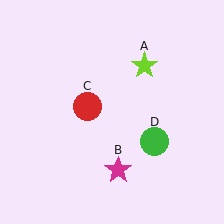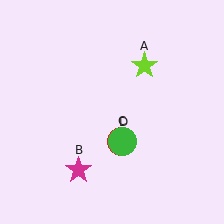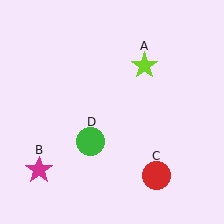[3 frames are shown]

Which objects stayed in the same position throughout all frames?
Lime star (object A) remained stationary.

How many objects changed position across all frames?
3 objects changed position: magenta star (object B), red circle (object C), green circle (object D).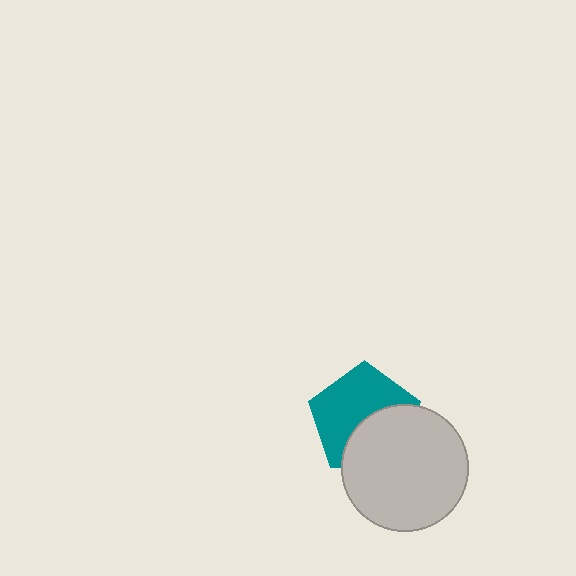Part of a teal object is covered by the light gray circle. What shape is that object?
It is a pentagon.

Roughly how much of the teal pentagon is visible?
About half of it is visible (roughly 58%).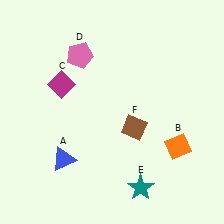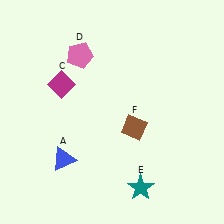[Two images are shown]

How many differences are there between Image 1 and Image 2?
There is 1 difference between the two images.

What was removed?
The orange diamond (B) was removed in Image 2.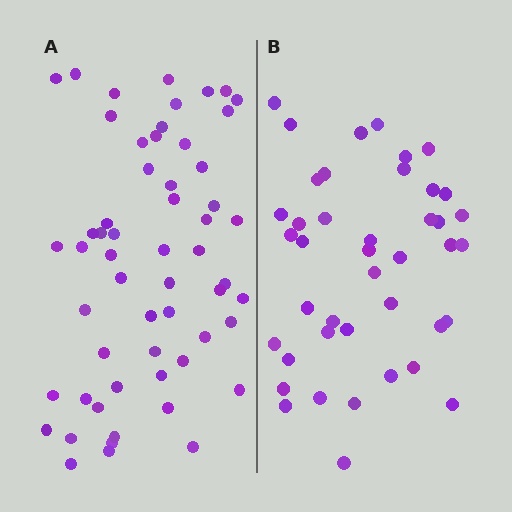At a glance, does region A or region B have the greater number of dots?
Region A (the left region) has more dots.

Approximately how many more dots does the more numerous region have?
Region A has approximately 15 more dots than region B.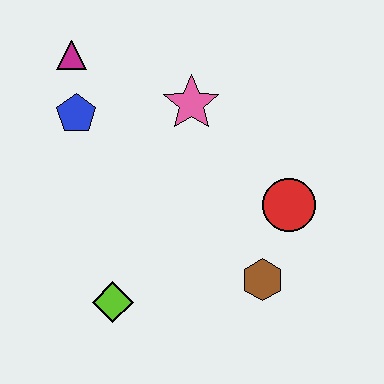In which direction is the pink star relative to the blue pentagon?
The pink star is to the right of the blue pentagon.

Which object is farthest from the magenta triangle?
The brown hexagon is farthest from the magenta triangle.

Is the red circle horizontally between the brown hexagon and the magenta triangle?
No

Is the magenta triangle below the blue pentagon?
No